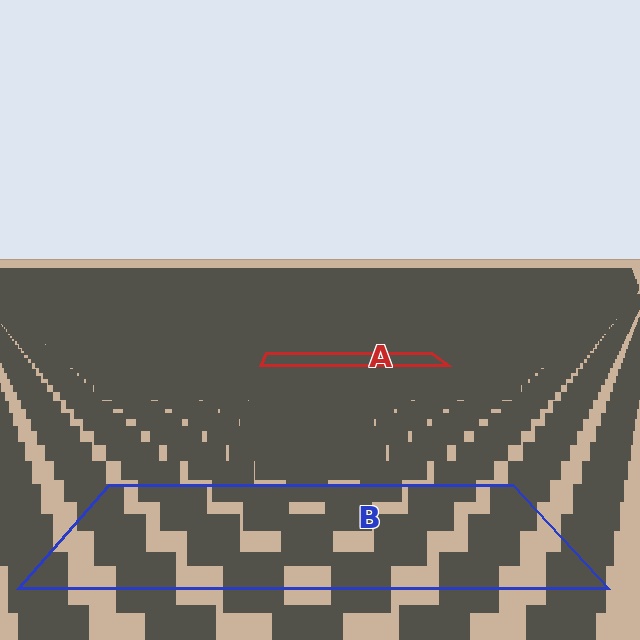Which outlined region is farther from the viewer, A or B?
Region A is farther from the viewer — the texture elements inside it appear smaller and more densely packed.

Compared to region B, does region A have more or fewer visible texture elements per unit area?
Region A has more texture elements per unit area — they are packed more densely because it is farther away.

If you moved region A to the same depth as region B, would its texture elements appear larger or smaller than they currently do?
They would appear larger. At a closer depth, the same texture elements are projected at a bigger on-screen size.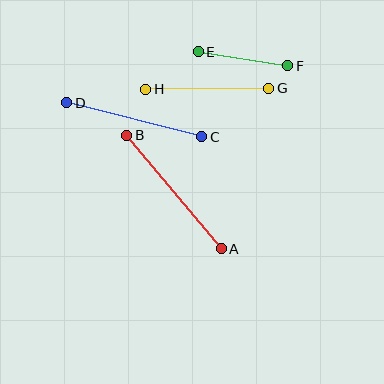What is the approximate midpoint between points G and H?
The midpoint is at approximately (207, 89) pixels.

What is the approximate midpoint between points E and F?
The midpoint is at approximately (243, 59) pixels.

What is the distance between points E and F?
The distance is approximately 91 pixels.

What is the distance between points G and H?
The distance is approximately 123 pixels.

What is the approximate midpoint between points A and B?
The midpoint is at approximately (174, 192) pixels.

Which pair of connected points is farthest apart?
Points A and B are farthest apart.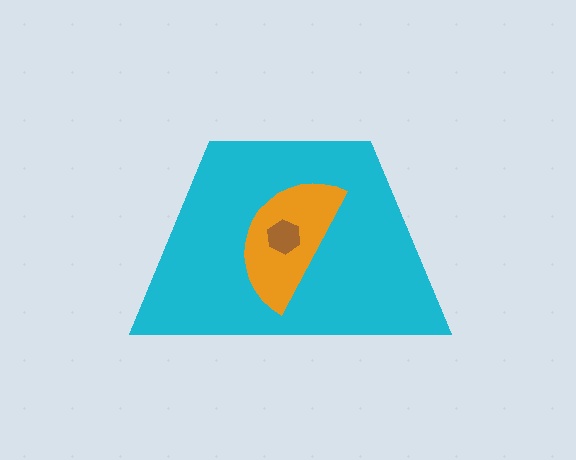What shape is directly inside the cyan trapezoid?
The orange semicircle.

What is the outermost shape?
The cyan trapezoid.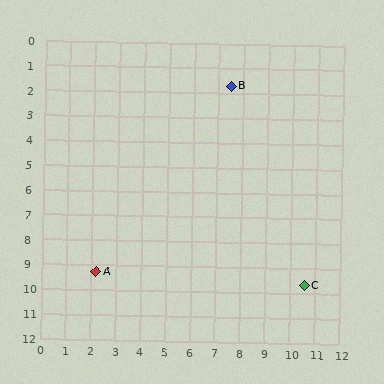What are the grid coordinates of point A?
Point A is at approximately (2.2, 9.3).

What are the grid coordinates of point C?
Point C is at approximately (10.6, 9.7).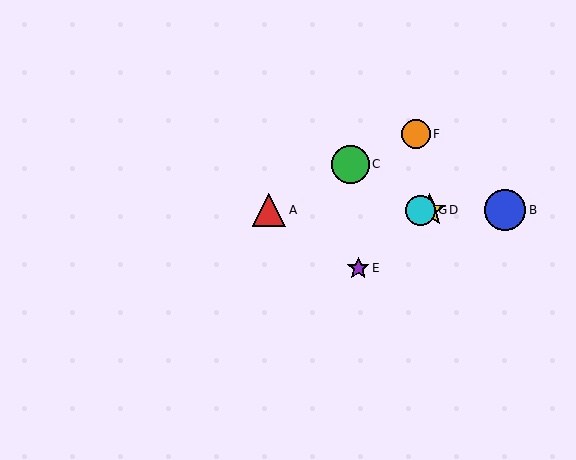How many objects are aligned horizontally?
4 objects (A, B, D, G) are aligned horizontally.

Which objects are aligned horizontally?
Objects A, B, D, G are aligned horizontally.